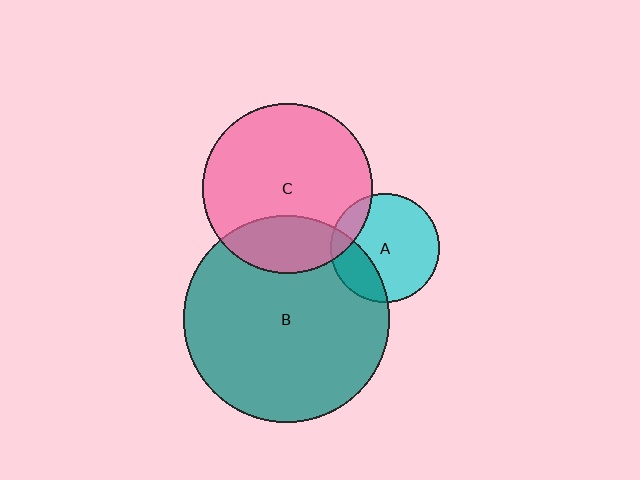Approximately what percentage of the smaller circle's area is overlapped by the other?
Approximately 25%.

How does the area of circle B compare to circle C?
Approximately 1.5 times.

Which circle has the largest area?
Circle B (teal).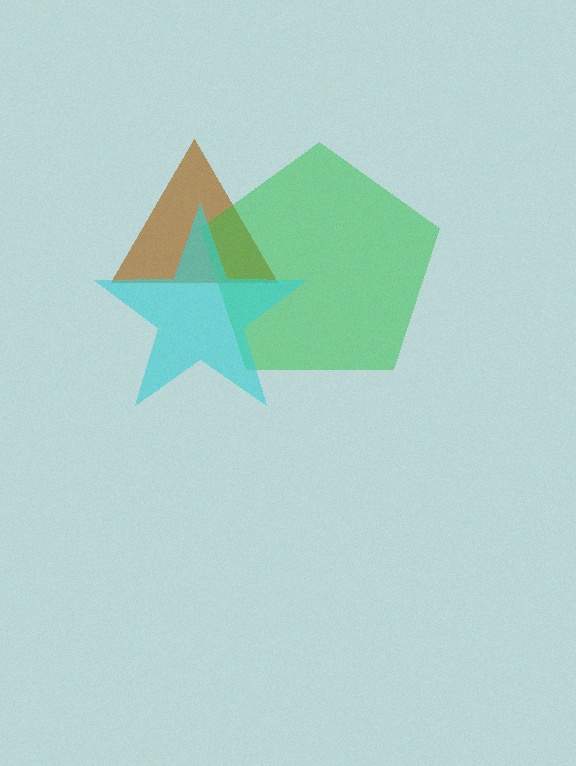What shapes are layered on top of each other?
The layered shapes are: a brown triangle, a green pentagon, a cyan star.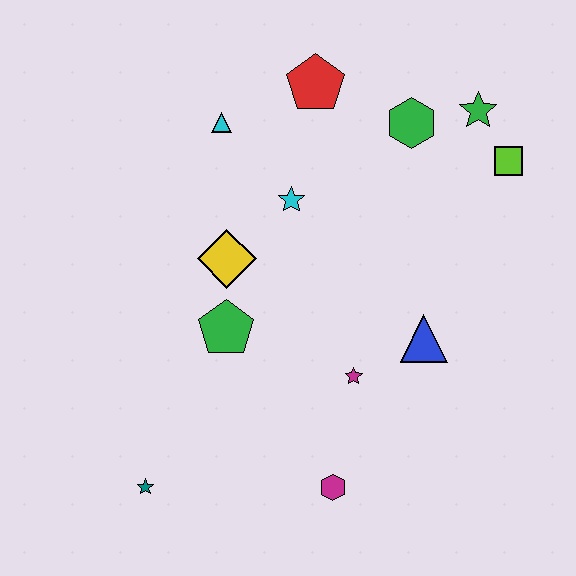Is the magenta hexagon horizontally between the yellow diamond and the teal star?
No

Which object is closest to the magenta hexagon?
The magenta star is closest to the magenta hexagon.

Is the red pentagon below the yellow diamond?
No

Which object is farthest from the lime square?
The teal star is farthest from the lime square.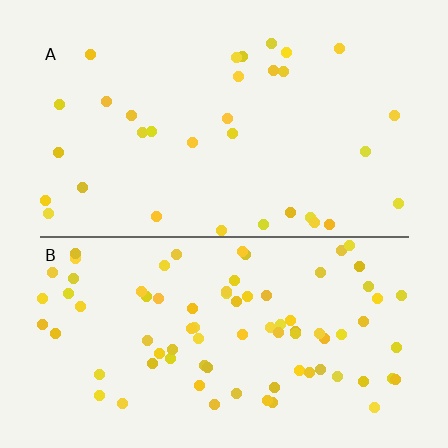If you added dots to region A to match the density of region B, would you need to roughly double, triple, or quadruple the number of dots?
Approximately triple.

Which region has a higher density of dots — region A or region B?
B (the bottom).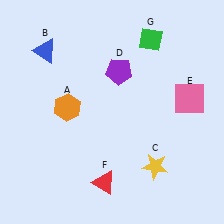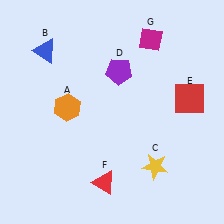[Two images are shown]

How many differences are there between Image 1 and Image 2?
There are 2 differences between the two images.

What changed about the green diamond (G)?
In Image 1, G is green. In Image 2, it changed to magenta.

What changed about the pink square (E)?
In Image 1, E is pink. In Image 2, it changed to red.